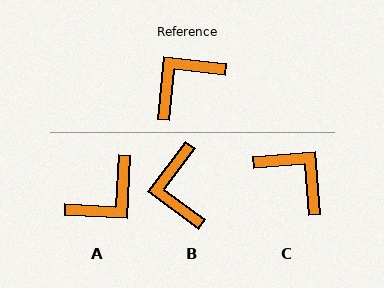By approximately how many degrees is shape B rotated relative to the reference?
Approximately 59 degrees counter-clockwise.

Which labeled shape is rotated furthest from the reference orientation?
A, about 178 degrees away.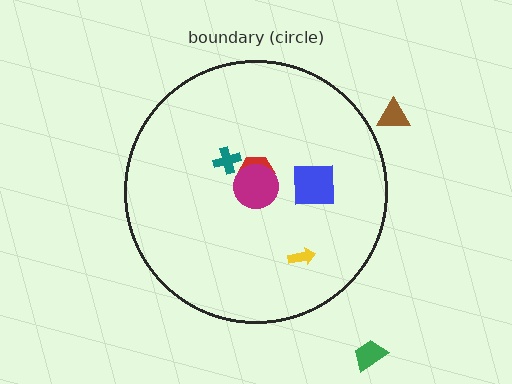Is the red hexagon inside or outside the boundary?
Inside.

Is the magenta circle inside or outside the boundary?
Inside.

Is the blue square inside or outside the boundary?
Inside.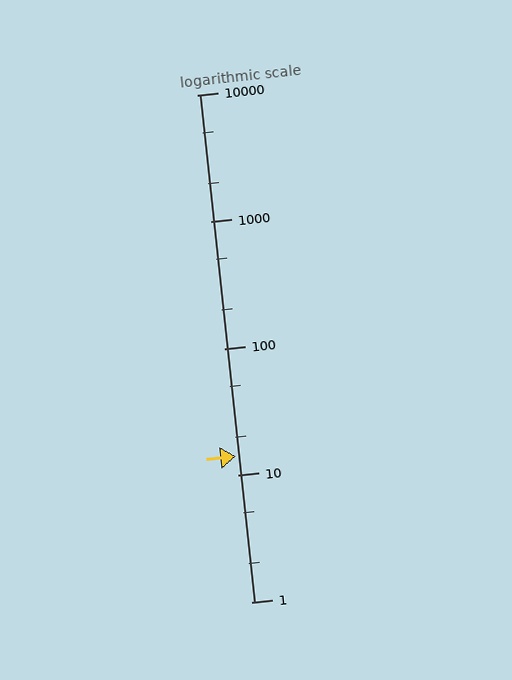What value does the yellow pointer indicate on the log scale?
The pointer indicates approximately 14.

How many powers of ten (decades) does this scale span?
The scale spans 4 decades, from 1 to 10000.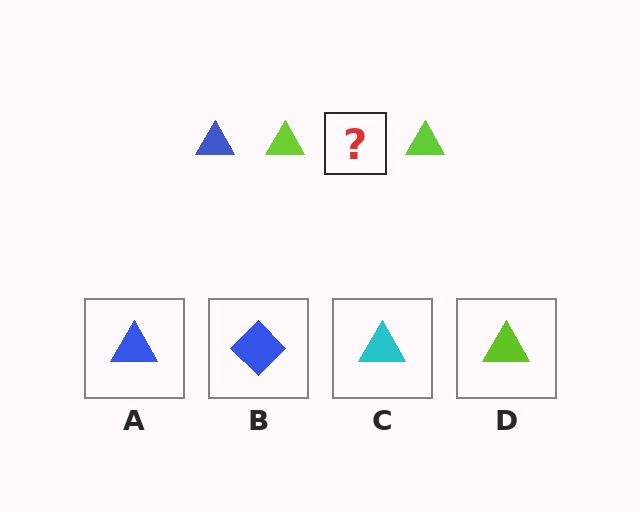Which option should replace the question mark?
Option A.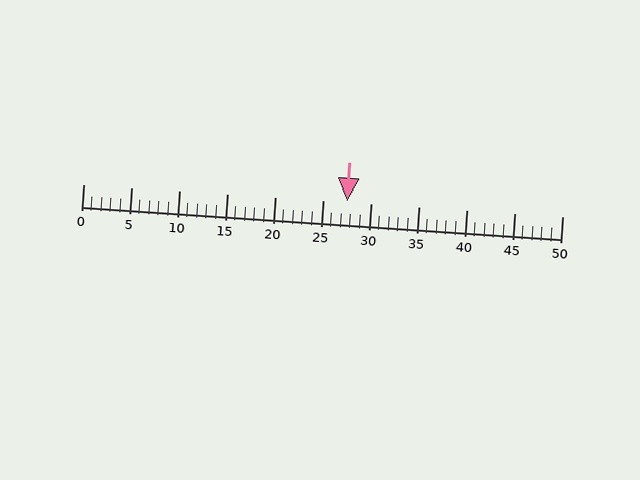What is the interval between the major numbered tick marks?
The major tick marks are spaced 5 units apart.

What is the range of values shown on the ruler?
The ruler shows values from 0 to 50.